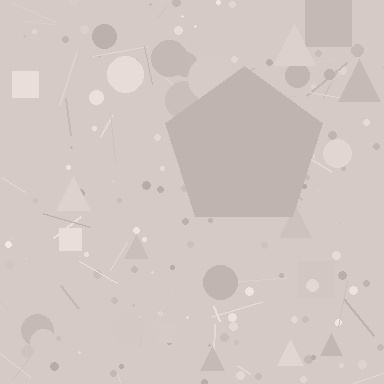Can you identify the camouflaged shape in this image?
The camouflaged shape is a pentagon.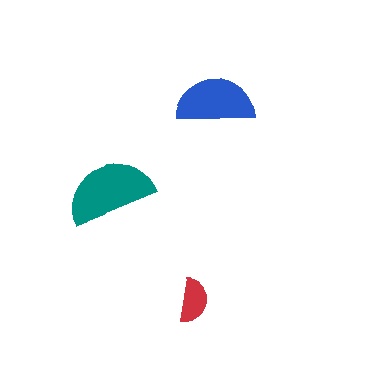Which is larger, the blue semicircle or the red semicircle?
The blue one.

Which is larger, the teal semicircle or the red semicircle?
The teal one.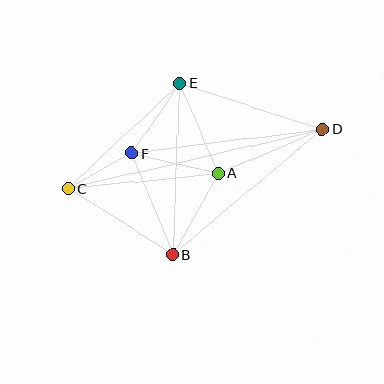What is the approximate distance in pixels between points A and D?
The distance between A and D is approximately 113 pixels.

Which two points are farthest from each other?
Points C and D are farthest from each other.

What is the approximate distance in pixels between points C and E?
The distance between C and E is approximately 154 pixels.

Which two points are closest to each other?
Points C and F are closest to each other.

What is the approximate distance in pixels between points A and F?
The distance between A and F is approximately 88 pixels.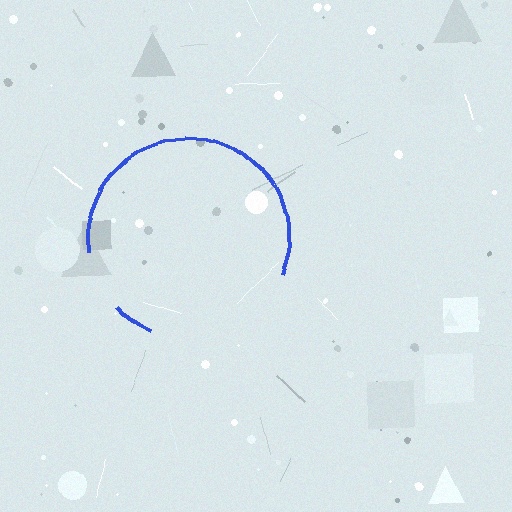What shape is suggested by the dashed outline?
The dashed outline suggests a circle.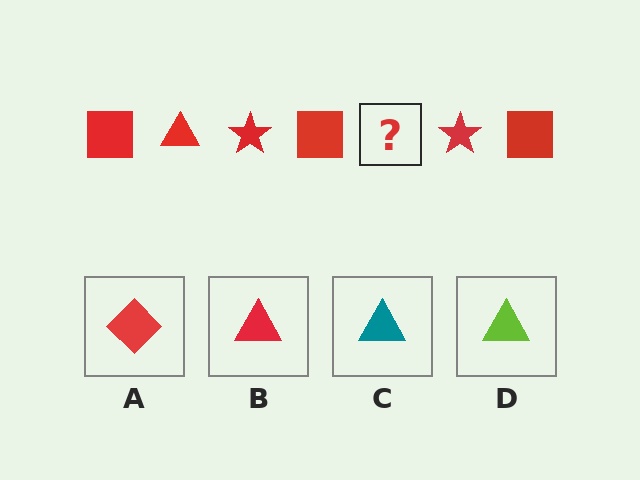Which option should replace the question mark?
Option B.